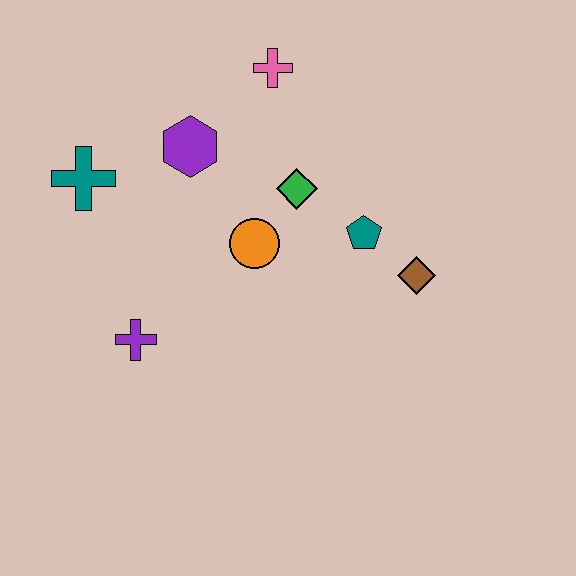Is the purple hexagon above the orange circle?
Yes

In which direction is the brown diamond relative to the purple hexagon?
The brown diamond is to the right of the purple hexagon.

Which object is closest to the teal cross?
The purple hexagon is closest to the teal cross.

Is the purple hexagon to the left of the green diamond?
Yes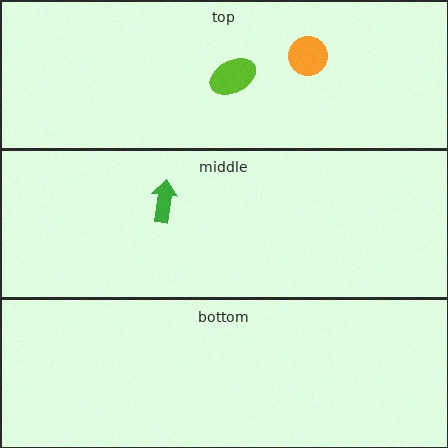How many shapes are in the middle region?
1.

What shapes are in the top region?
The orange circle, the lime ellipse.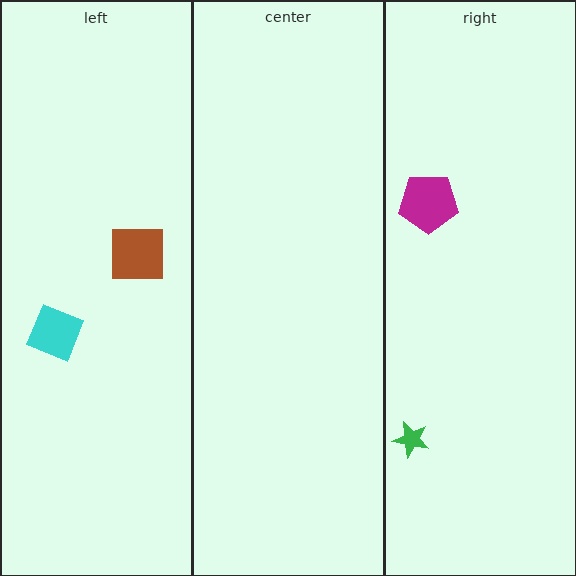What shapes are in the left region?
The brown square, the cyan diamond.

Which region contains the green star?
The right region.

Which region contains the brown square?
The left region.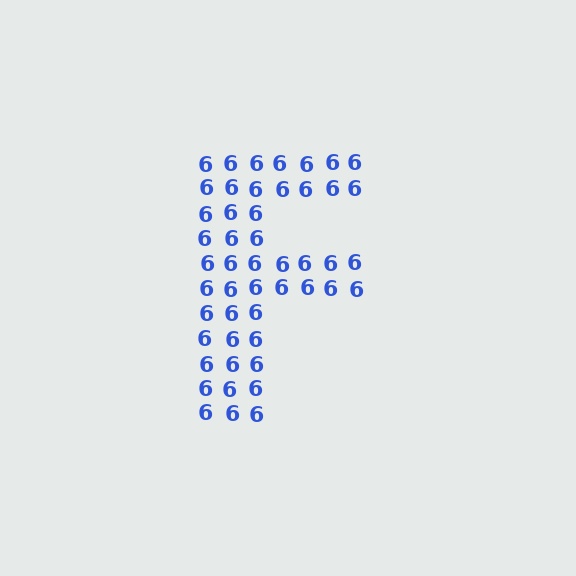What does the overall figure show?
The overall figure shows the letter F.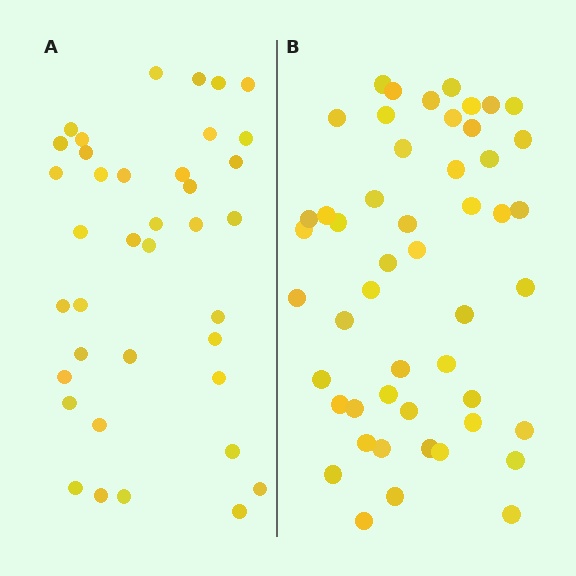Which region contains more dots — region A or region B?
Region B (the right region) has more dots.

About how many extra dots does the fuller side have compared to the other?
Region B has roughly 12 or so more dots than region A.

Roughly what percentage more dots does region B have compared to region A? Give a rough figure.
About 30% more.